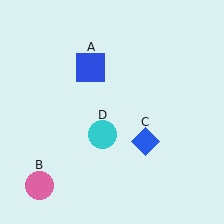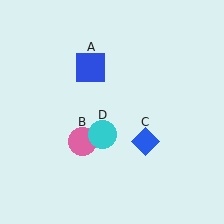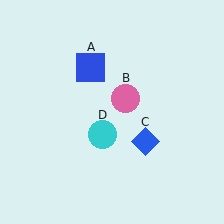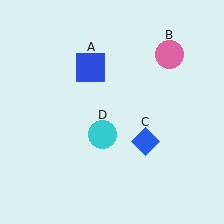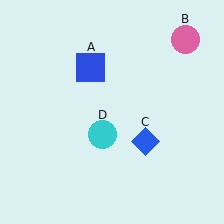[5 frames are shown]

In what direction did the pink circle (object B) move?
The pink circle (object B) moved up and to the right.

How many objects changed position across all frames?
1 object changed position: pink circle (object B).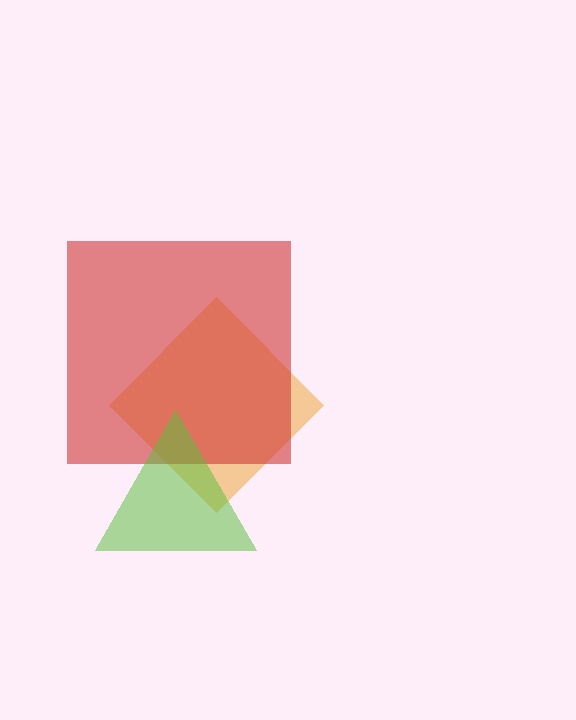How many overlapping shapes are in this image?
There are 3 overlapping shapes in the image.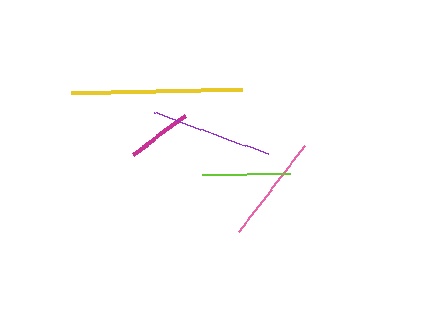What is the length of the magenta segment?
The magenta segment is approximately 66 pixels long.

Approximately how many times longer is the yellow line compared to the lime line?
The yellow line is approximately 1.9 times the length of the lime line.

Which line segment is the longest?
The yellow line is the longest at approximately 171 pixels.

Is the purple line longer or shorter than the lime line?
The purple line is longer than the lime line.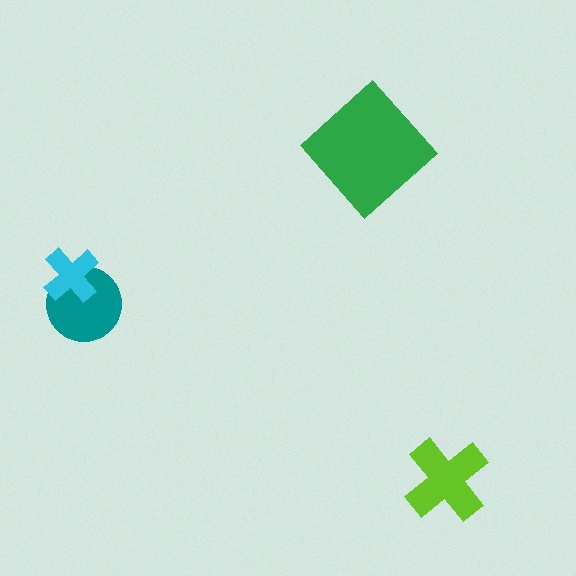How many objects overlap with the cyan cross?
1 object overlaps with the cyan cross.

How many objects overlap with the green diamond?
0 objects overlap with the green diamond.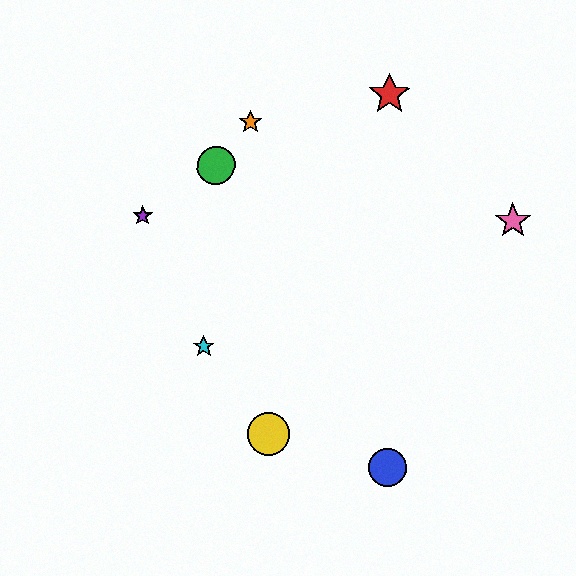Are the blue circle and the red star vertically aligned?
Yes, both are at x≈388.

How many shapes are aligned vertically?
2 shapes (the red star, the blue circle) are aligned vertically.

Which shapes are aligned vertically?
The red star, the blue circle are aligned vertically.